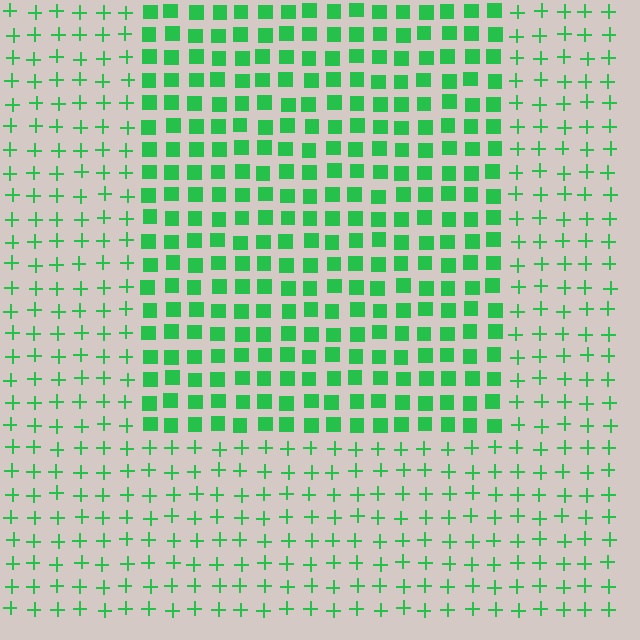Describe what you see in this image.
The image is filled with small green elements arranged in a uniform grid. A rectangle-shaped region contains squares, while the surrounding area contains plus signs. The boundary is defined purely by the change in element shape.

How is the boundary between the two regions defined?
The boundary is defined by a change in element shape: squares inside vs. plus signs outside. All elements share the same color and spacing.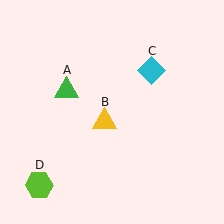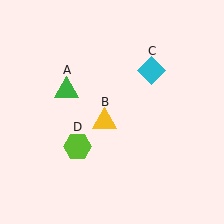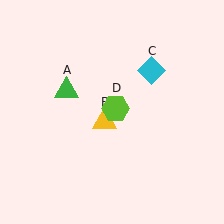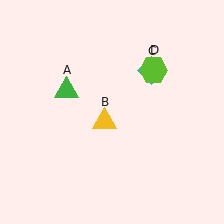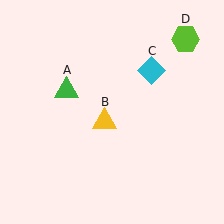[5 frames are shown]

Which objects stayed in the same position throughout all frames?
Green triangle (object A) and yellow triangle (object B) and cyan diamond (object C) remained stationary.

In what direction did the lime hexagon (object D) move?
The lime hexagon (object D) moved up and to the right.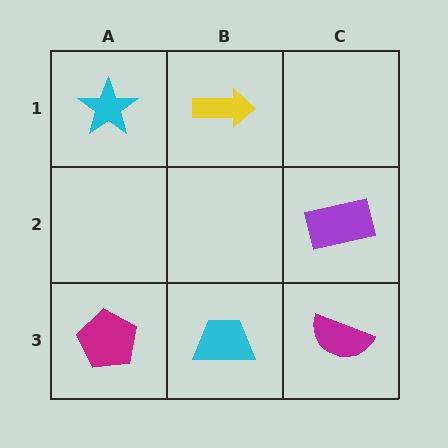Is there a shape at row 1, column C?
No, that cell is empty.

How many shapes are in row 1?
2 shapes.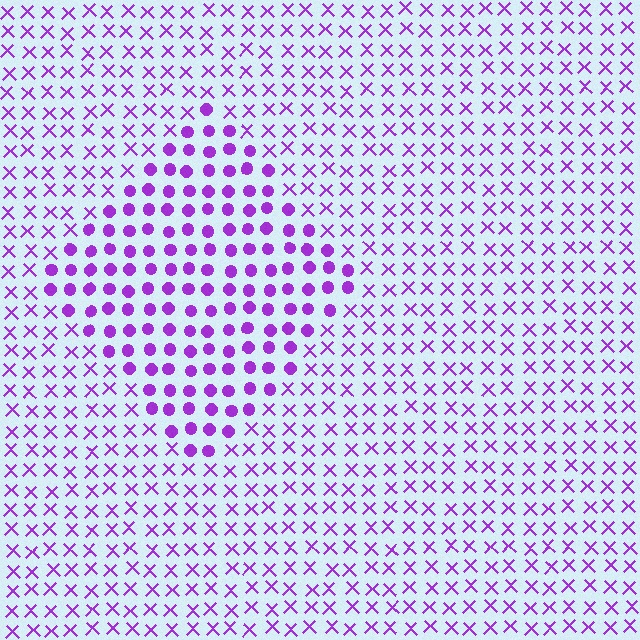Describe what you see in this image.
The image is filled with small purple elements arranged in a uniform grid. A diamond-shaped region contains circles, while the surrounding area contains X marks. The boundary is defined purely by the change in element shape.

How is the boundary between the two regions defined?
The boundary is defined by a change in element shape: circles inside vs. X marks outside. All elements share the same color and spacing.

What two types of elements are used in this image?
The image uses circles inside the diamond region and X marks outside it.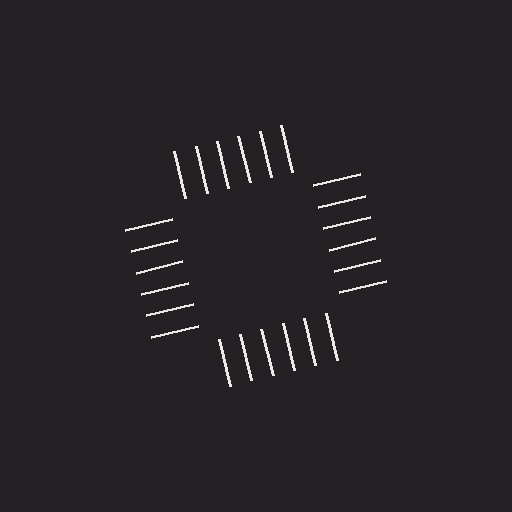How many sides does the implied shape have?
4 sides — the line-ends trace a square.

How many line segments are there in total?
24 — 6 along each of the 4 edges.